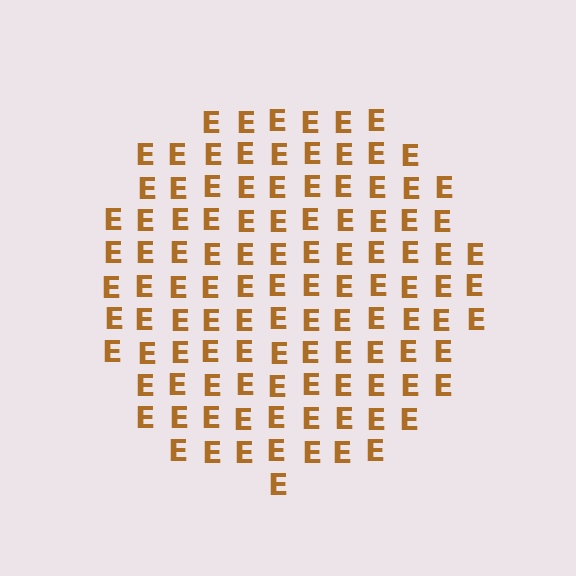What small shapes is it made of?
It is made of small letter E's.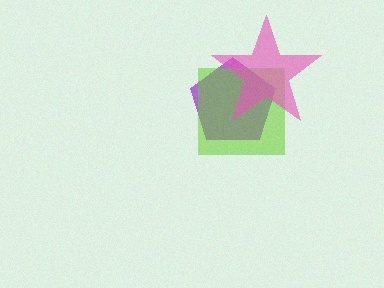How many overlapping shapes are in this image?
There are 3 overlapping shapes in the image.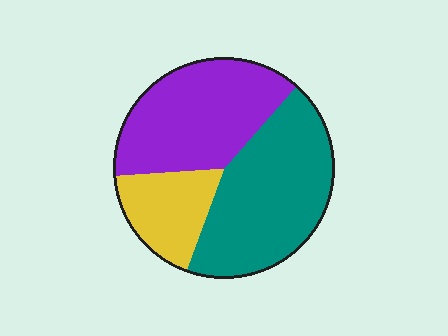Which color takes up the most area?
Teal, at roughly 45%.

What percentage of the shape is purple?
Purple takes up about three eighths (3/8) of the shape.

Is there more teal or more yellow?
Teal.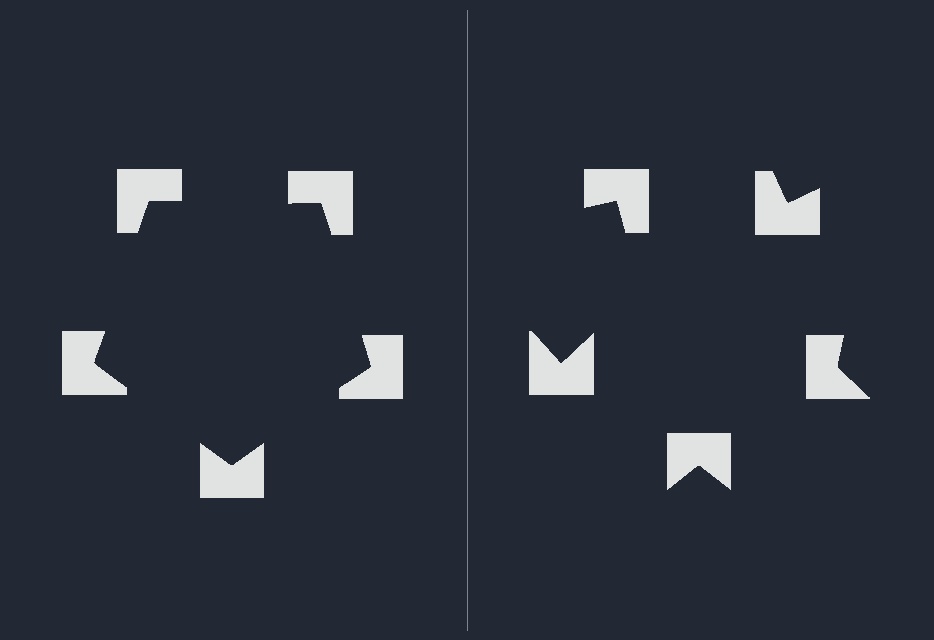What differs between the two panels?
The notched squares are positioned identically on both sides; only the wedge orientations differ. On the left they align to a pentagon; on the right they are misaligned.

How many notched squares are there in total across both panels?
10 — 5 on each side.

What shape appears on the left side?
An illusory pentagon.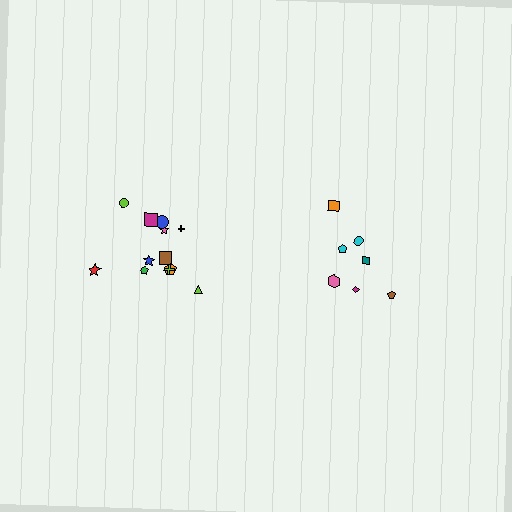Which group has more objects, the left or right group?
The left group.